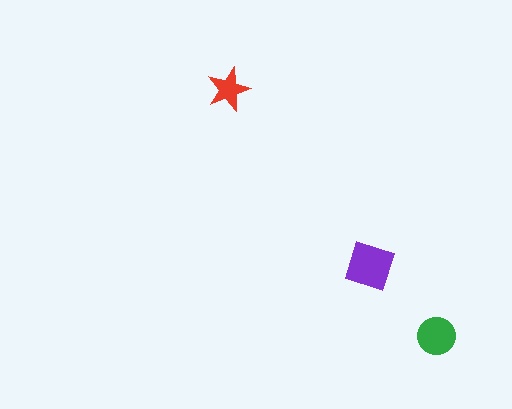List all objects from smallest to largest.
The red star, the green circle, the purple diamond.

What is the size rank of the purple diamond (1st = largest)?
1st.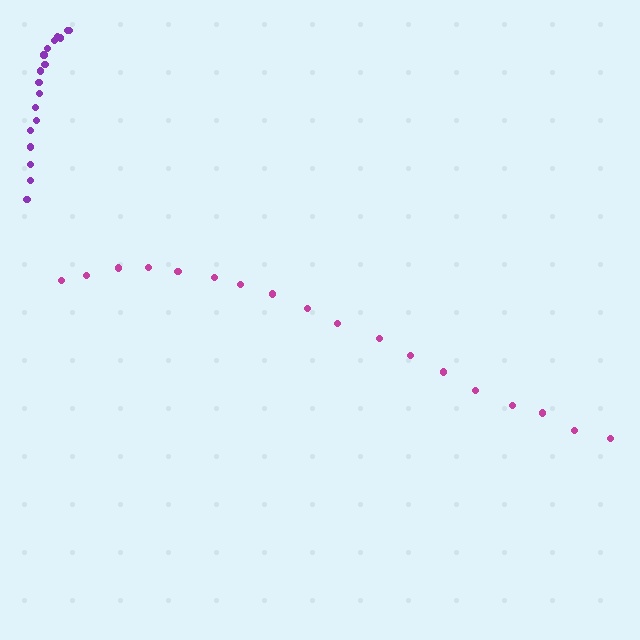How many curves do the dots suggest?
There are 2 distinct paths.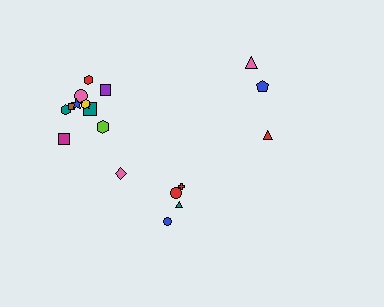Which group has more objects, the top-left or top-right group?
The top-left group.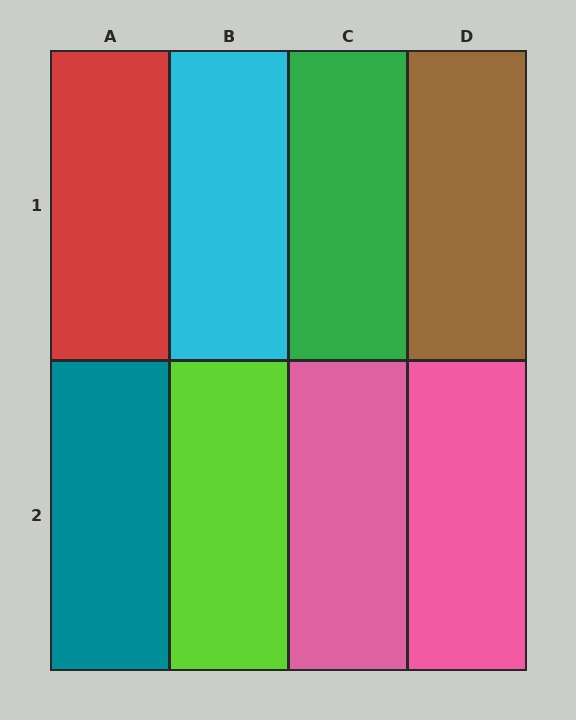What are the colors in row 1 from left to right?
Red, cyan, green, brown.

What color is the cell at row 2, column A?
Teal.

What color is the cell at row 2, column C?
Pink.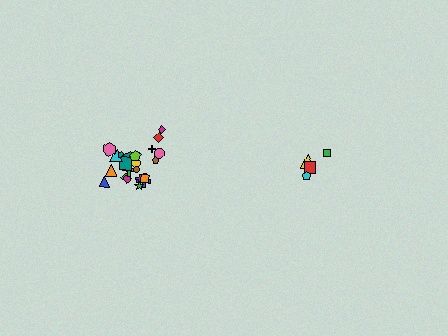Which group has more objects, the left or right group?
The left group.